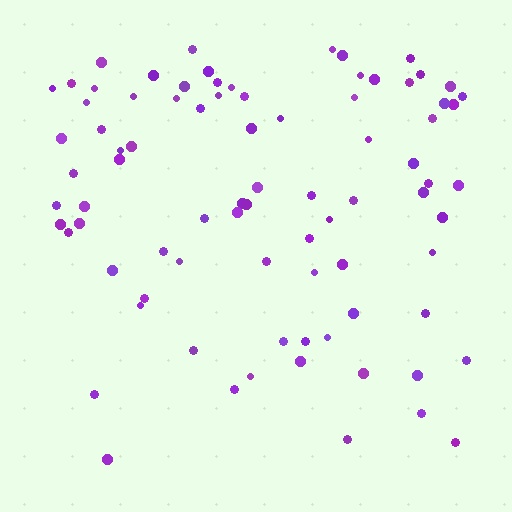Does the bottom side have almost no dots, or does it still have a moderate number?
Still a moderate number, just noticeably fewer than the top.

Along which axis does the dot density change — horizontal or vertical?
Vertical.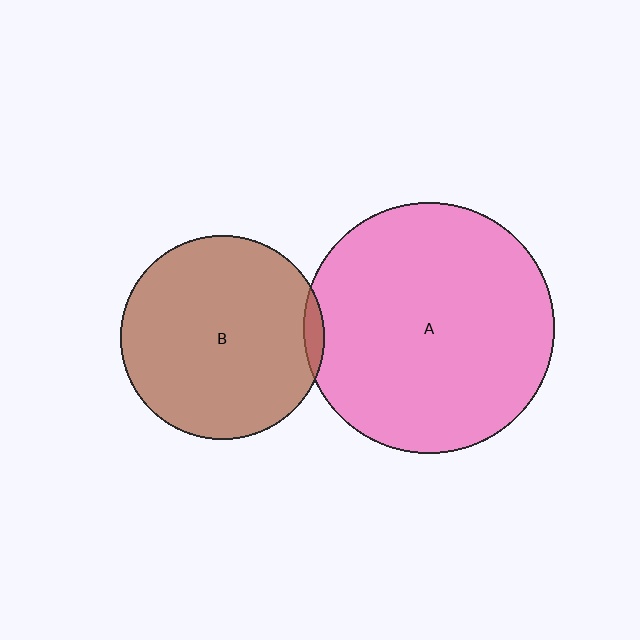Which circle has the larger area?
Circle A (pink).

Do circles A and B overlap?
Yes.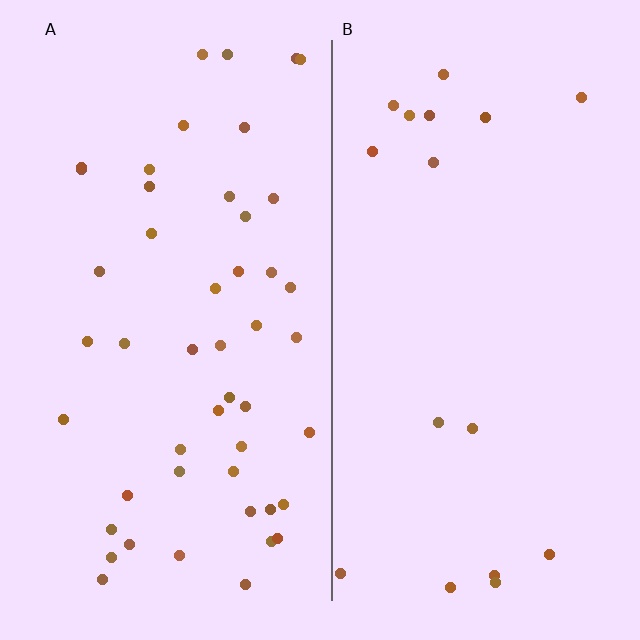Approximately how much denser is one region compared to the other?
Approximately 2.8× — region A over region B.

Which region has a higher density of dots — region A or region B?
A (the left).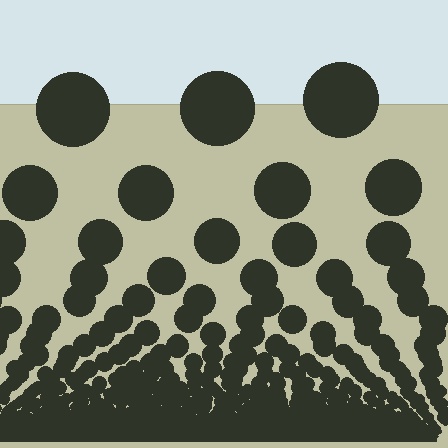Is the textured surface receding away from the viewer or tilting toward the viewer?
The surface appears to tilt toward the viewer. Texture elements get larger and sparser toward the top.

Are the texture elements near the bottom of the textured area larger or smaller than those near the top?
Smaller. The gradient is inverted — elements near the bottom are smaller and denser.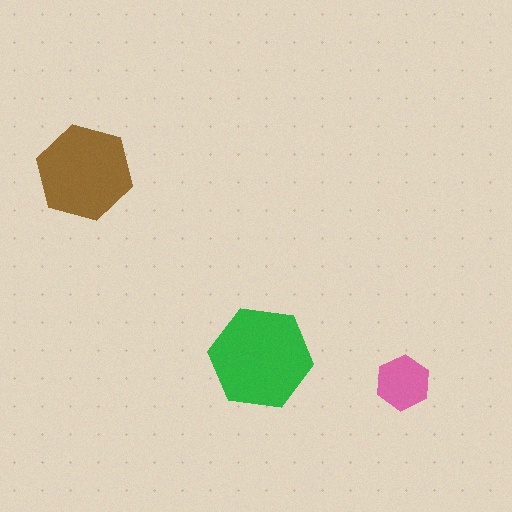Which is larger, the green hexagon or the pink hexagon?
The green one.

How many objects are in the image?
There are 3 objects in the image.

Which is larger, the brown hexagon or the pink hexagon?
The brown one.